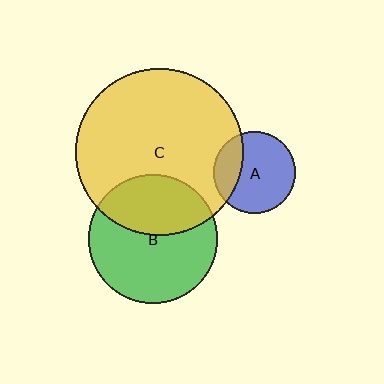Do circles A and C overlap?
Yes.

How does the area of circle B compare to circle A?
Approximately 2.5 times.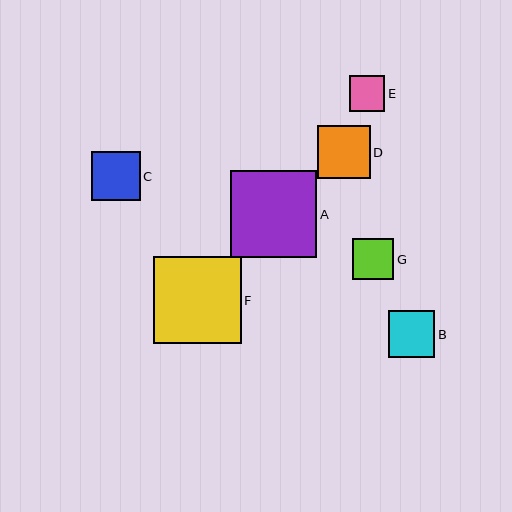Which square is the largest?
Square F is the largest with a size of approximately 88 pixels.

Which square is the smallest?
Square E is the smallest with a size of approximately 36 pixels.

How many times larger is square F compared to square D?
Square F is approximately 1.6 times the size of square D.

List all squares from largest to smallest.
From largest to smallest: F, A, D, C, B, G, E.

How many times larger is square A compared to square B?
Square A is approximately 1.8 times the size of square B.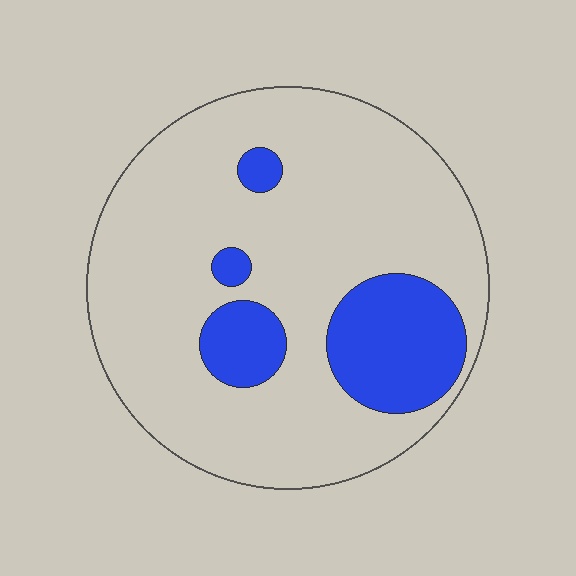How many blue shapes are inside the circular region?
4.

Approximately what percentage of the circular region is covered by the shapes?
Approximately 20%.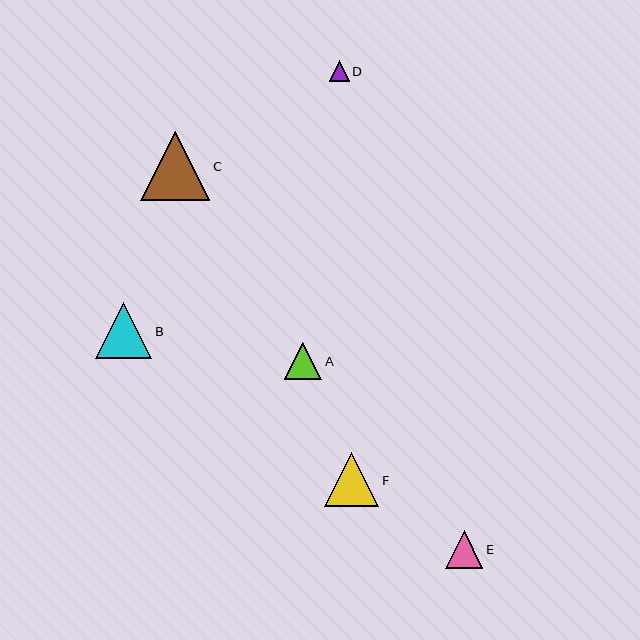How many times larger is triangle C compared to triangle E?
Triangle C is approximately 1.9 times the size of triangle E.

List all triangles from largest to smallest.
From largest to smallest: C, B, F, A, E, D.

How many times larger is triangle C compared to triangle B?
Triangle C is approximately 1.2 times the size of triangle B.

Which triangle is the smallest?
Triangle D is the smallest with a size of approximately 20 pixels.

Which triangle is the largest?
Triangle C is the largest with a size of approximately 69 pixels.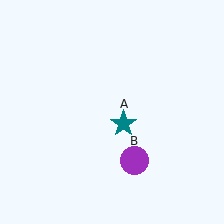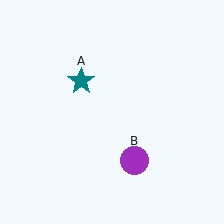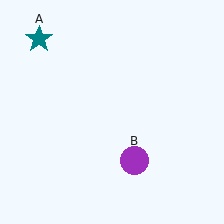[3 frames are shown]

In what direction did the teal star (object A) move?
The teal star (object A) moved up and to the left.